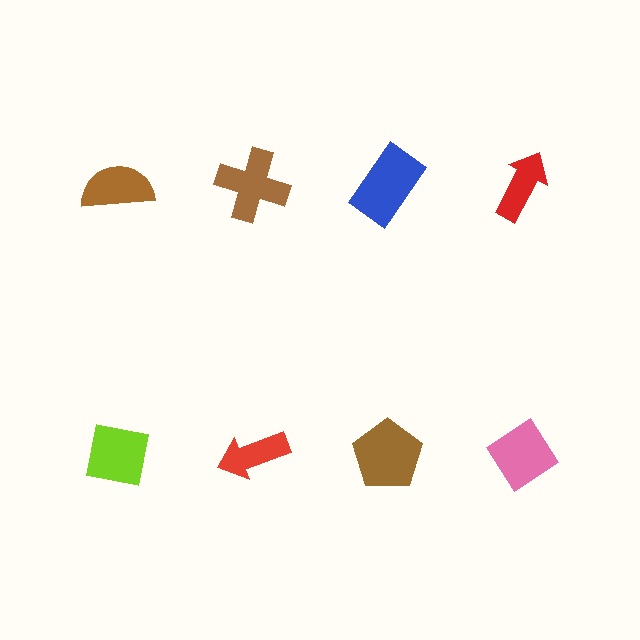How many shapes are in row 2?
4 shapes.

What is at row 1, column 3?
A blue rectangle.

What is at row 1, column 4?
A red arrow.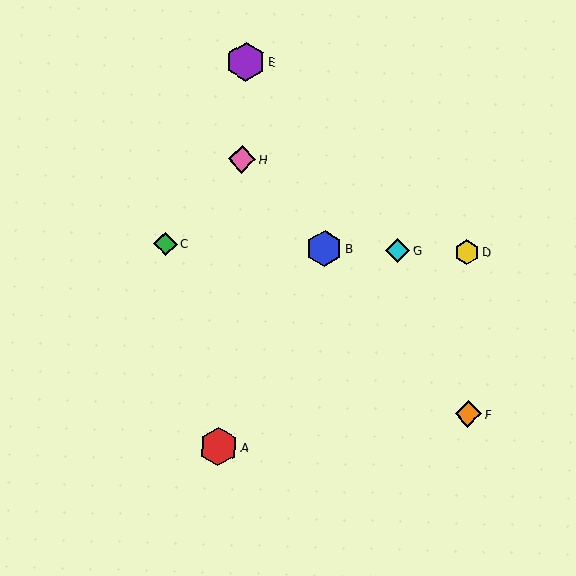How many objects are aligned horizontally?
4 objects (B, C, D, G) are aligned horizontally.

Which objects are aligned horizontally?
Objects B, C, D, G are aligned horizontally.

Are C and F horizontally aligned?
No, C is at y≈244 and F is at y≈414.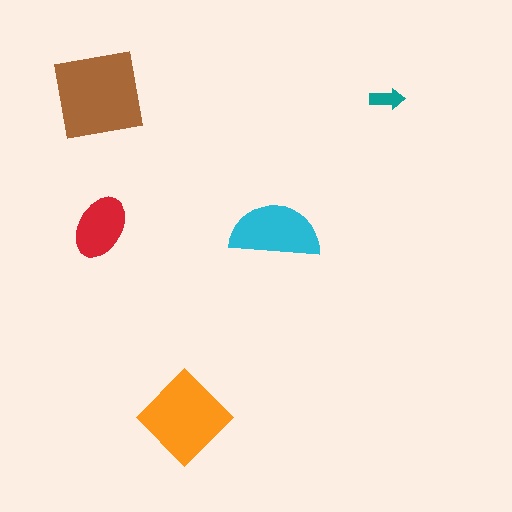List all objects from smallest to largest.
The teal arrow, the red ellipse, the cyan semicircle, the orange diamond, the brown square.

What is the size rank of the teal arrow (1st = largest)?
5th.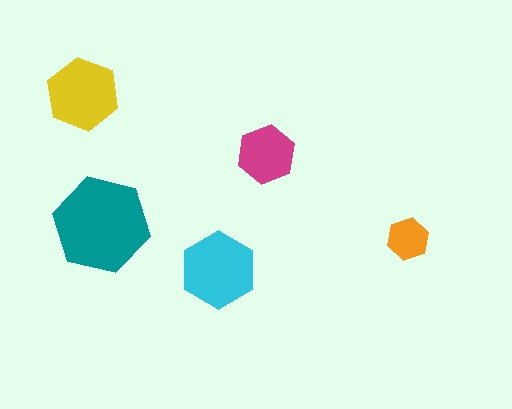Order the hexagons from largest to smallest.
the teal one, the cyan one, the yellow one, the magenta one, the orange one.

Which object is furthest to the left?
The yellow hexagon is leftmost.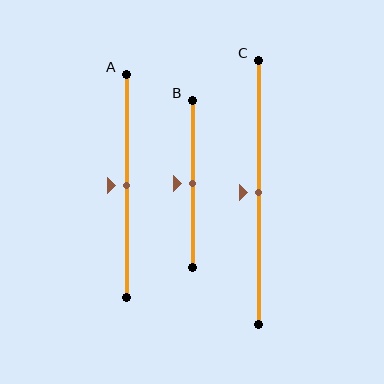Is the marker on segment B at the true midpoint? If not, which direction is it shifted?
Yes, the marker on segment B is at the true midpoint.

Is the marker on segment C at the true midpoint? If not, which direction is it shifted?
Yes, the marker on segment C is at the true midpoint.